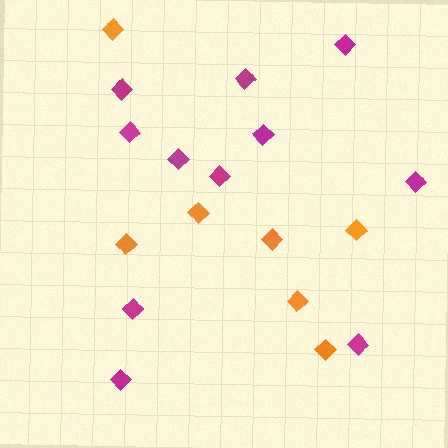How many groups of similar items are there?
There are 2 groups: one group of orange diamonds (7) and one group of magenta diamonds (11).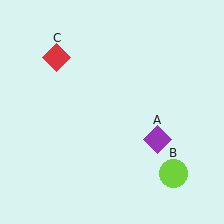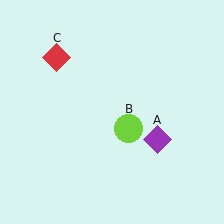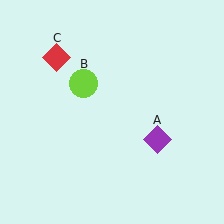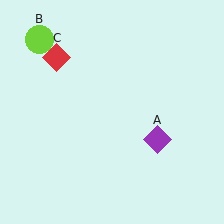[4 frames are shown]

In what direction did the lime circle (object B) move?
The lime circle (object B) moved up and to the left.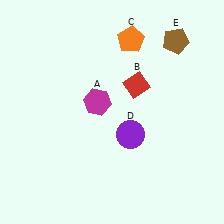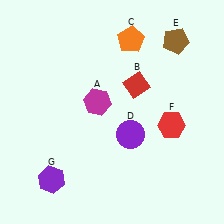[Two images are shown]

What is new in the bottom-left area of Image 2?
A purple hexagon (G) was added in the bottom-left area of Image 2.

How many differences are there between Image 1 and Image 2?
There are 2 differences between the two images.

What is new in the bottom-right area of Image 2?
A red hexagon (F) was added in the bottom-right area of Image 2.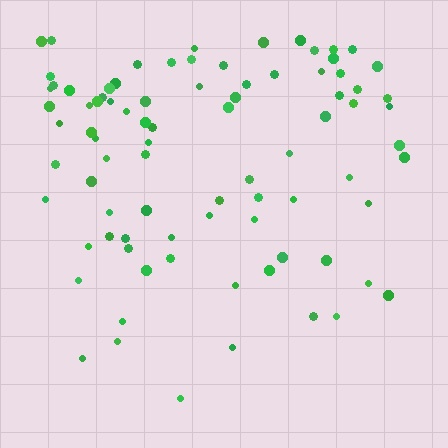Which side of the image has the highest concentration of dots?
The top.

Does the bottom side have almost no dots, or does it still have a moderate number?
Still a moderate number, just noticeably fewer than the top.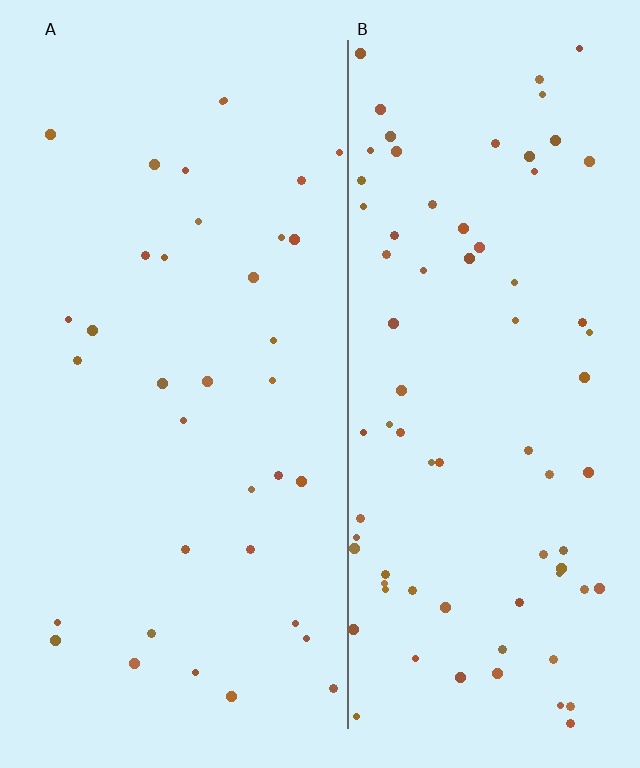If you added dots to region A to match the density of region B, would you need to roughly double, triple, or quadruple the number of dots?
Approximately double.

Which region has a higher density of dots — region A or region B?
B (the right).